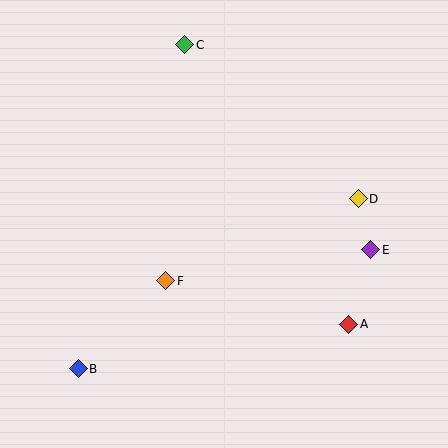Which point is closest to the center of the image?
Point F at (166, 281) is closest to the center.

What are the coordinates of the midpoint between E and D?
The midpoint between E and D is at (365, 224).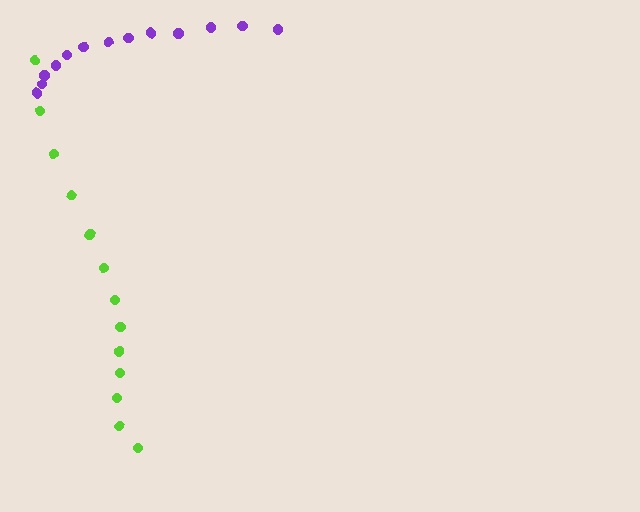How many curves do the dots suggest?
There are 2 distinct paths.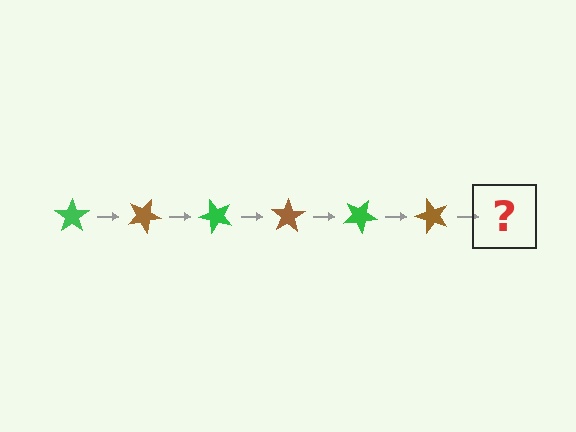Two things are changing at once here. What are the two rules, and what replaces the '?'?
The two rules are that it rotates 25 degrees each step and the color cycles through green and brown. The '?' should be a green star, rotated 150 degrees from the start.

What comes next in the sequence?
The next element should be a green star, rotated 150 degrees from the start.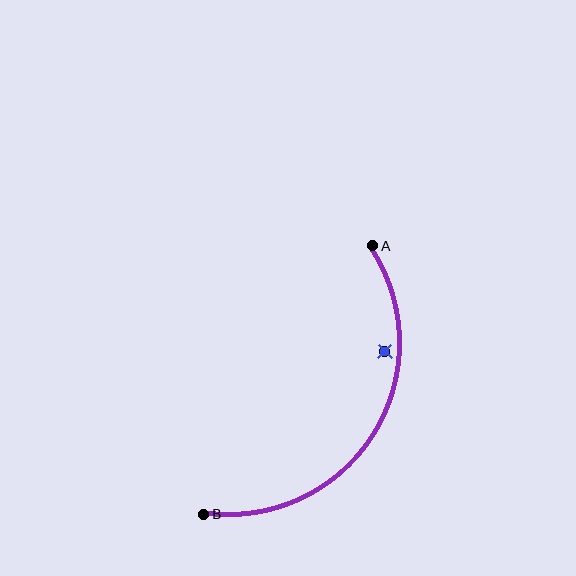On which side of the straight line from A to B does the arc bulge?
The arc bulges to the right of the straight line connecting A and B.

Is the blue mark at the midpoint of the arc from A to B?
No — the blue mark does not lie on the arc at all. It sits slightly inside the curve.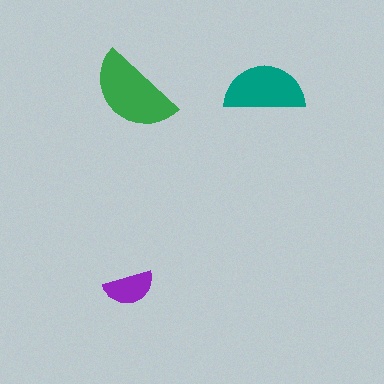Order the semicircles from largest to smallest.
the green one, the teal one, the purple one.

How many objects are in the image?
There are 3 objects in the image.